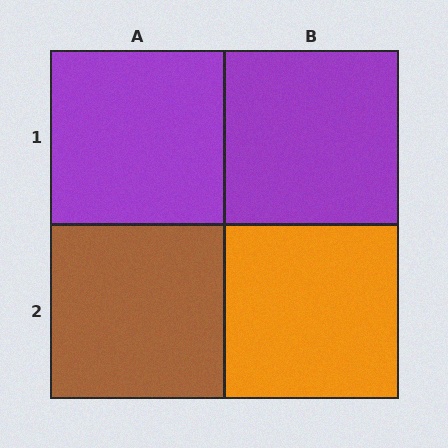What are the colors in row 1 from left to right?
Purple, purple.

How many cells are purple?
2 cells are purple.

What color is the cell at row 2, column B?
Orange.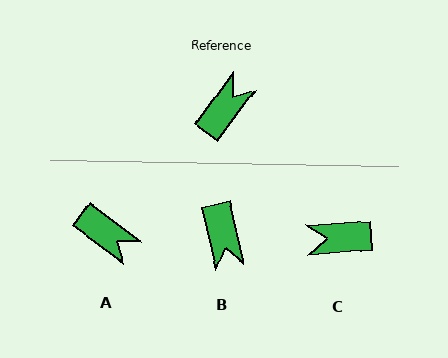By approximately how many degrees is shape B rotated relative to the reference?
Approximately 131 degrees clockwise.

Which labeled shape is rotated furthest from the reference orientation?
C, about 131 degrees away.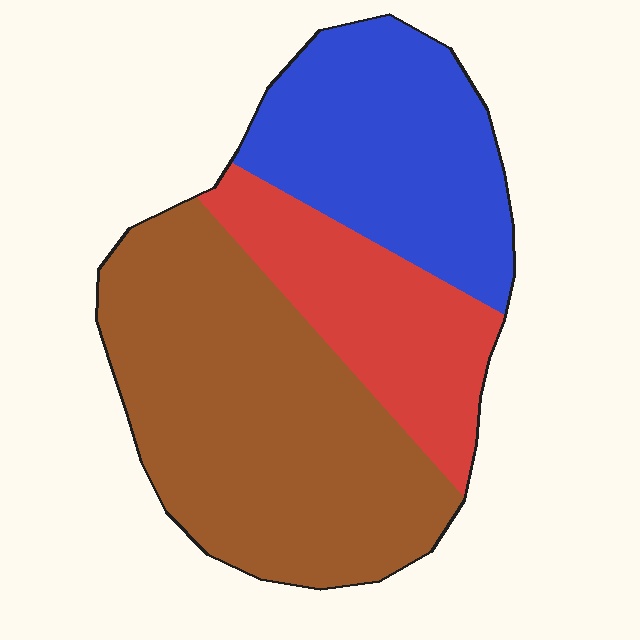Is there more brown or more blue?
Brown.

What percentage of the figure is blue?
Blue covers roughly 30% of the figure.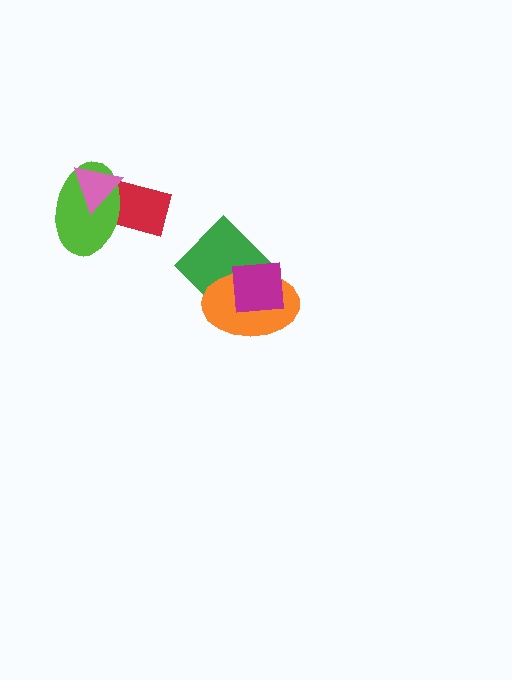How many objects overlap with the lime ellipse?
2 objects overlap with the lime ellipse.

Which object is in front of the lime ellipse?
The pink triangle is in front of the lime ellipse.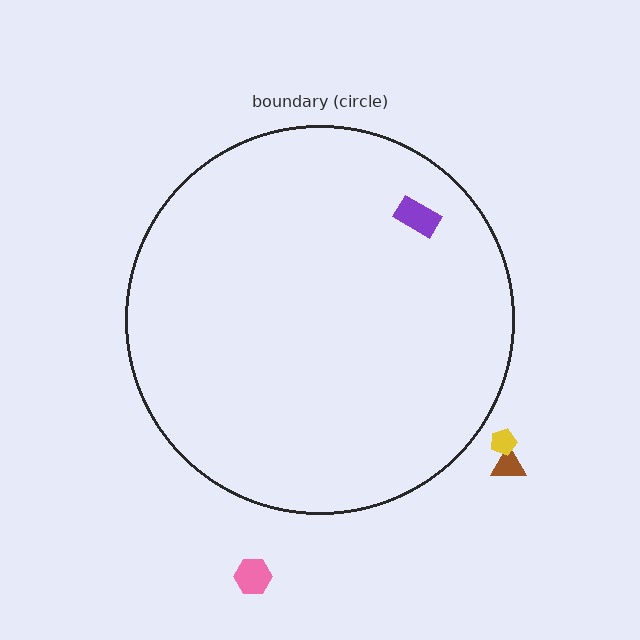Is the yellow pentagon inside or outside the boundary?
Outside.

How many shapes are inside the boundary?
1 inside, 3 outside.